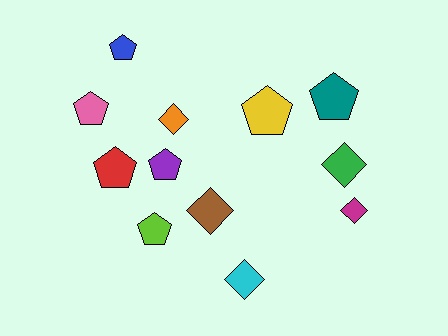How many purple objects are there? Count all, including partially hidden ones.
There is 1 purple object.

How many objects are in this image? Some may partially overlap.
There are 12 objects.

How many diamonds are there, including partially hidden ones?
There are 5 diamonds.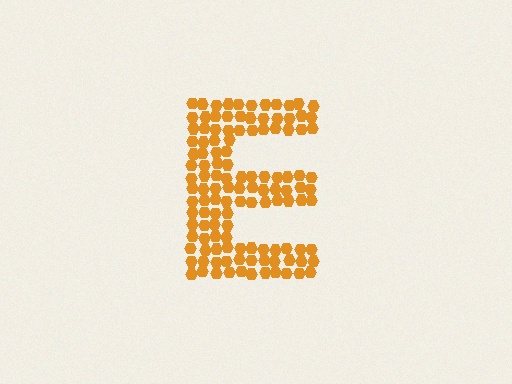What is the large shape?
The large shape is the letter E.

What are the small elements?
The small elements are hexagons.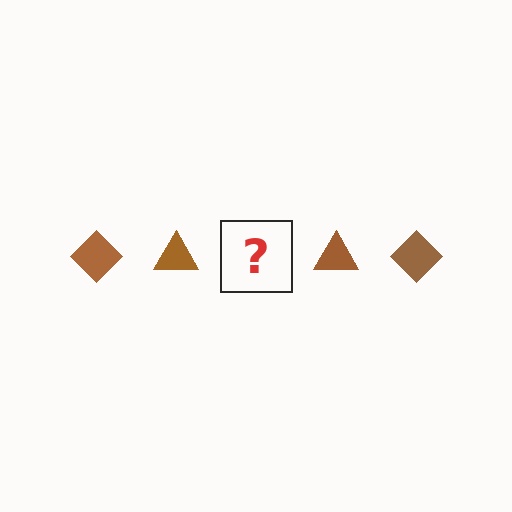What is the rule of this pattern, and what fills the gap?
The rule is that the pattern cycles through diamond, triangle shapes in brown. The gap should be filled with a brown diamond.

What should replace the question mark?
The question mark should be replaced with a brown diamond.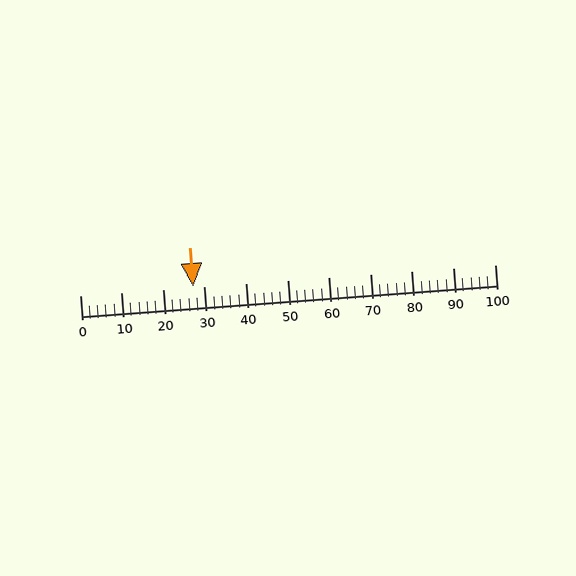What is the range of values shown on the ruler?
The ruler shows values from 0 to 100.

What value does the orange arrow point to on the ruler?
The orange arrow points to approximately 27.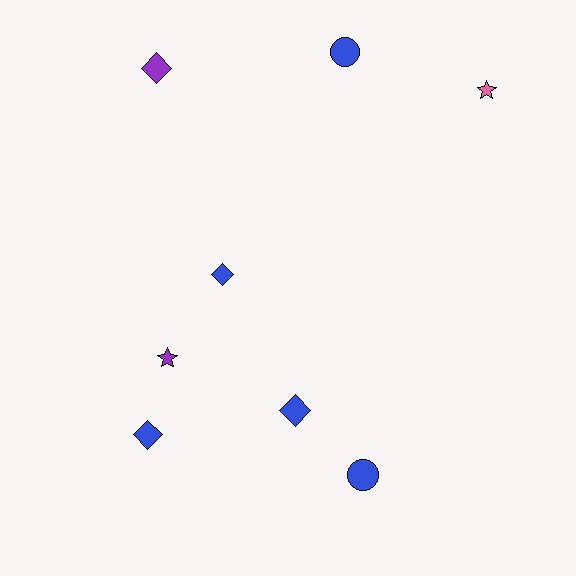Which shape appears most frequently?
Diamond, with 4 objects.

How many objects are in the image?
There are 8 objects.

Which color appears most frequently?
Blue, with 5 objects.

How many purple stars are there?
There is 1 purple star.